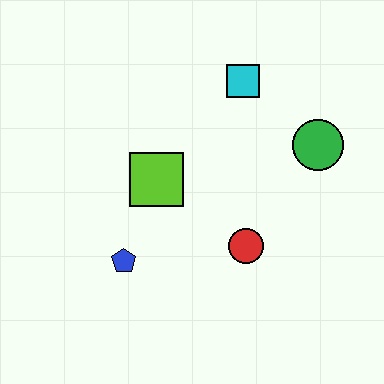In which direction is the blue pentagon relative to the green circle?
The blue pentagon is to the left of the green circle.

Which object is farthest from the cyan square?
The blue pentagon is farthest from the cyan square.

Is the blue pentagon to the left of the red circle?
Yes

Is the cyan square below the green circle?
No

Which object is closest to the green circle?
The cyan square is closest to the green circle.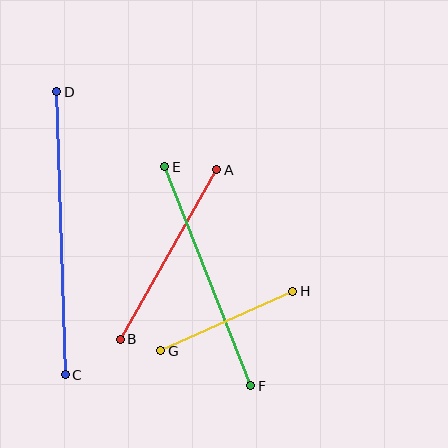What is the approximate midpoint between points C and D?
The midpoint is at approximately (61, 233) pixels.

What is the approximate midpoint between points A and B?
The midpoint is at approximately (168, 255) pixels.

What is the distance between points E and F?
The distance is approximately 235 pixels.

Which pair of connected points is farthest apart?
Points C and D are farthest apart.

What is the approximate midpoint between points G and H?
The midpoint is at approximately (227, 321) pixels.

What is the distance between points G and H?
The distance is approximately 145 pixels.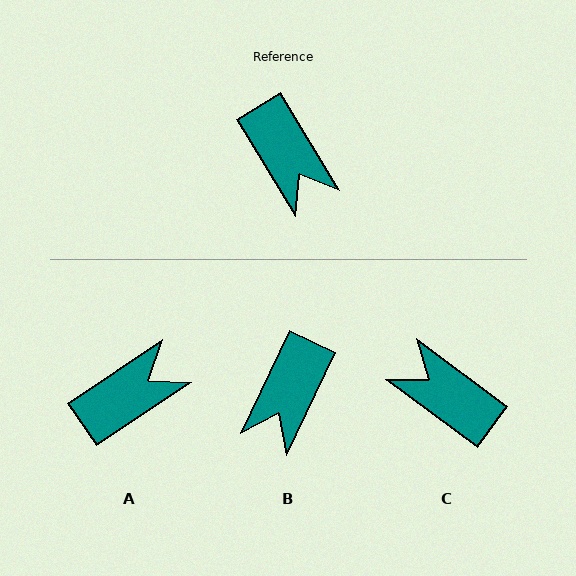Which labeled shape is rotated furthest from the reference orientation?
C, about 158 degrees away.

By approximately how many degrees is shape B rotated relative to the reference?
Approximately 57 degrees clockwise.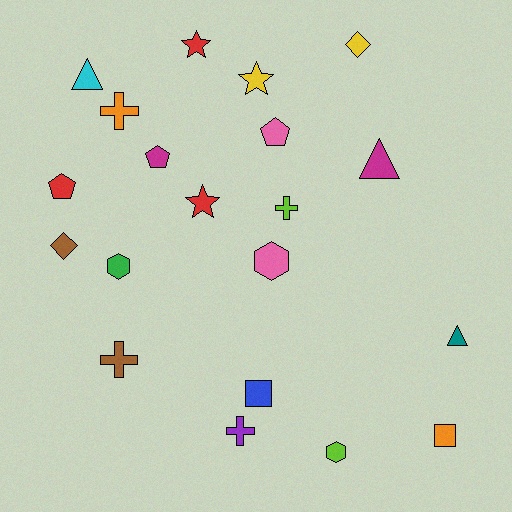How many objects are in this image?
There are 20 objects.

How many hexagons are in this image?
There are 3 hexagons.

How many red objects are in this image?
There are 3 red objects.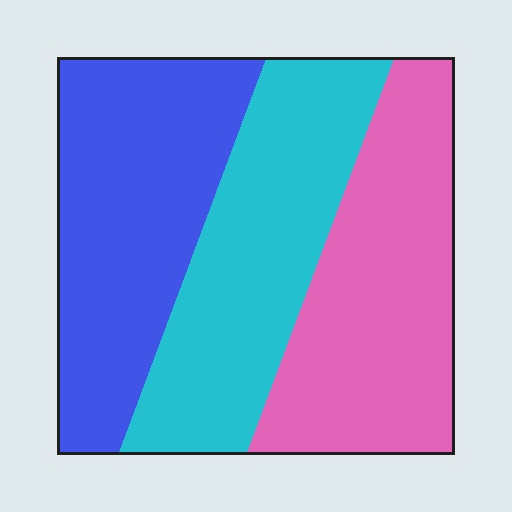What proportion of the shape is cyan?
Cyan covers roughly 30% of the shape.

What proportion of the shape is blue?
Blue covers 34% of the shape.